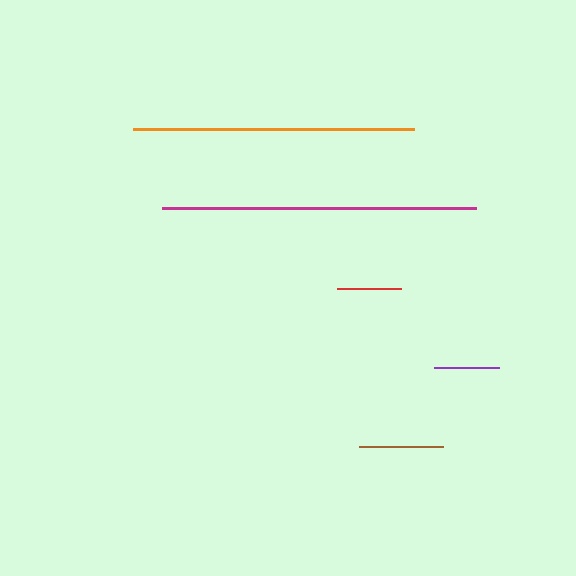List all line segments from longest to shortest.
From longest to shortest: magenta, orange, brown, purple, red.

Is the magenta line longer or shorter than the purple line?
The magenta line is longer than the purple line.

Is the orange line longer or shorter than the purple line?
The orange line is longer than the purple line.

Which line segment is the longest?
The magenta line is the longest at approximately 314 pixels.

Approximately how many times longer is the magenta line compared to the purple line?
The magenta line is approximately 4.8 times the length of the purple line.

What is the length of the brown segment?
The brown segment is approximately 83 pixels long.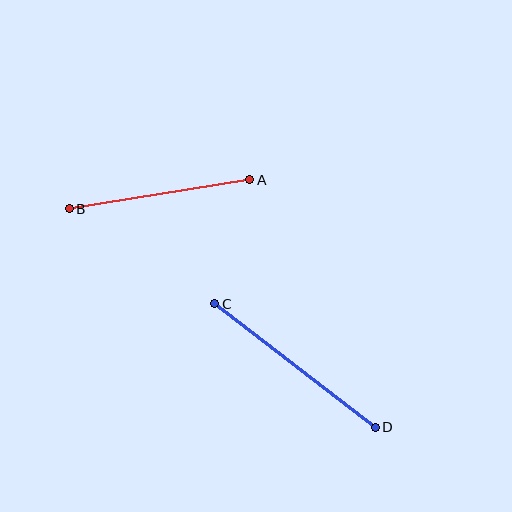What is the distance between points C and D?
The distance is approximately 202 pixels.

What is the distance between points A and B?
The distance is approximately 183 pixels.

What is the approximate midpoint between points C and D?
The midpoint is at approximately (295, 365) pixels.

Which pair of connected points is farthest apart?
Points C and D are farthest apart.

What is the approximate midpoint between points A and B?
The midpoint is at approximately (160, 194) pixels.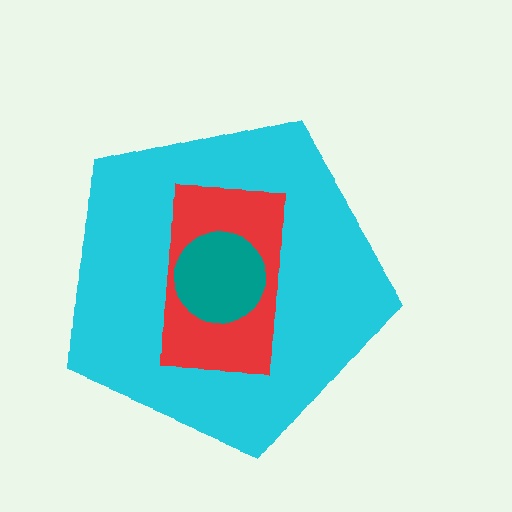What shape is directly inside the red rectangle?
The teal circle.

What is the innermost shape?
The teal circle.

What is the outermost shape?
The cyan pentagon.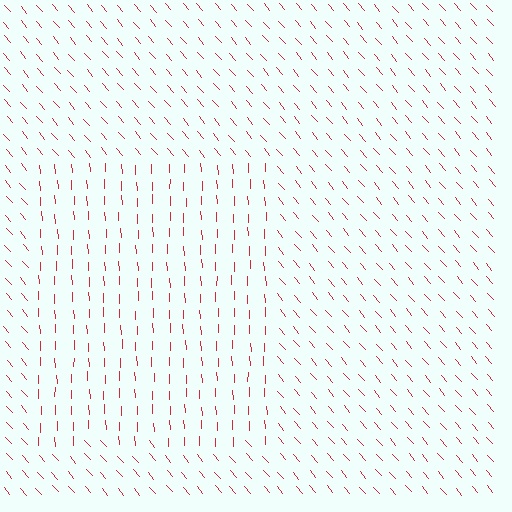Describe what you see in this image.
The image is filled with small red line segments. A rectangle region in the image has lines oriented differently from the surrounding lines, creating a visible texture boundary.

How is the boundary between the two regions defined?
The boundary is defined purely by a change in line orientation (approximately 39 degrees difference). All lines are the same color and thickness.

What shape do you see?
I see a rectangle.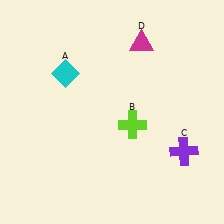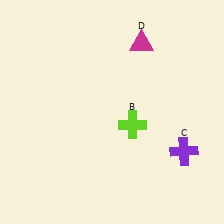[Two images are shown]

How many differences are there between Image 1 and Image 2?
There is 1 difference between the two images.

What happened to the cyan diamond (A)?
The cyan diamond (A) was removed in Image 2. It was in the top-left area of Image 1.